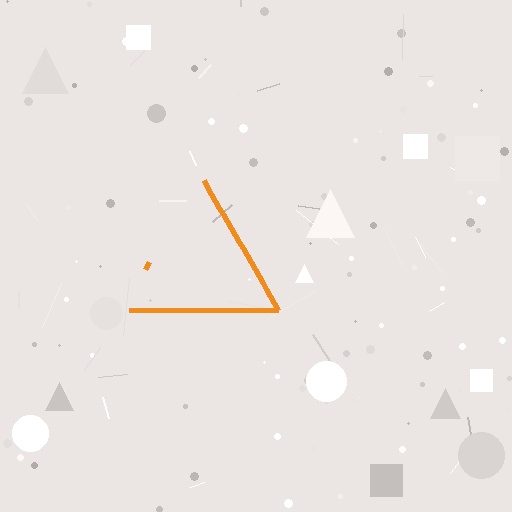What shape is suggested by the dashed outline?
The dashed outline suggests a triangle.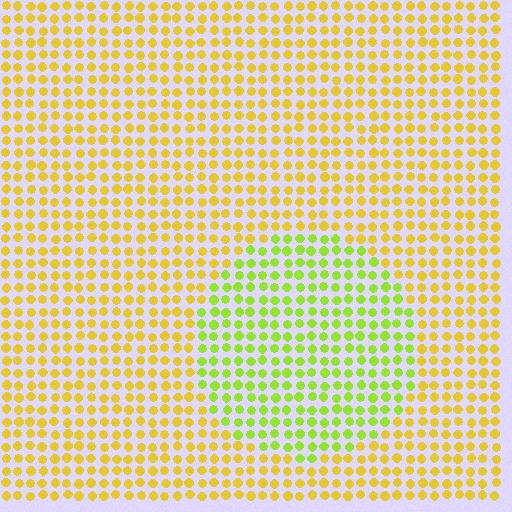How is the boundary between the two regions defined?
The boundary is defined purely by a slight shift in hue (about 37 degrees). Spacing, size, and orientation are identical on both sides.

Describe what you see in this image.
The image is filled with small yellow elements in a uniform arrangement. A circle-shaped region is visible where the elements are tinted to a slightly different hue, forming a subtle color boundary.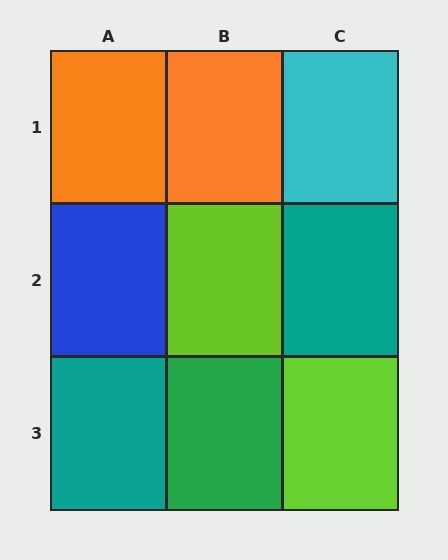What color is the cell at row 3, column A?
Teal.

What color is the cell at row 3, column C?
Lime.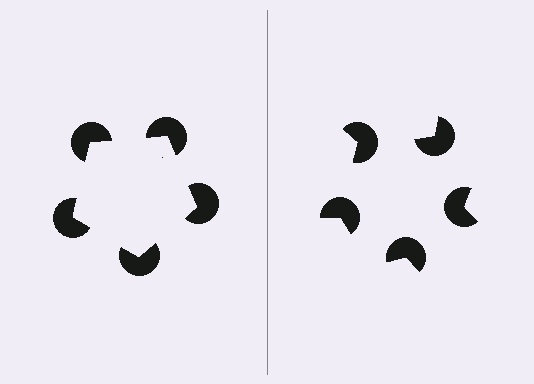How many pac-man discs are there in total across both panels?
10 — 5 on each side.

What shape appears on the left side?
An illusory pentagon.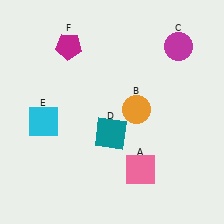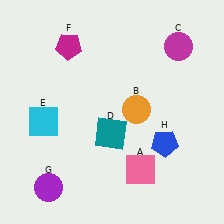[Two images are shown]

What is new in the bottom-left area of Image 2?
A purple circle (G) was added in the bottom-left area of Image 2.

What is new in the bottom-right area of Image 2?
A blue pentagon (H) was added in the bottom-right area of Image 2.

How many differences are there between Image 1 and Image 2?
There are 2 differences between the two images.